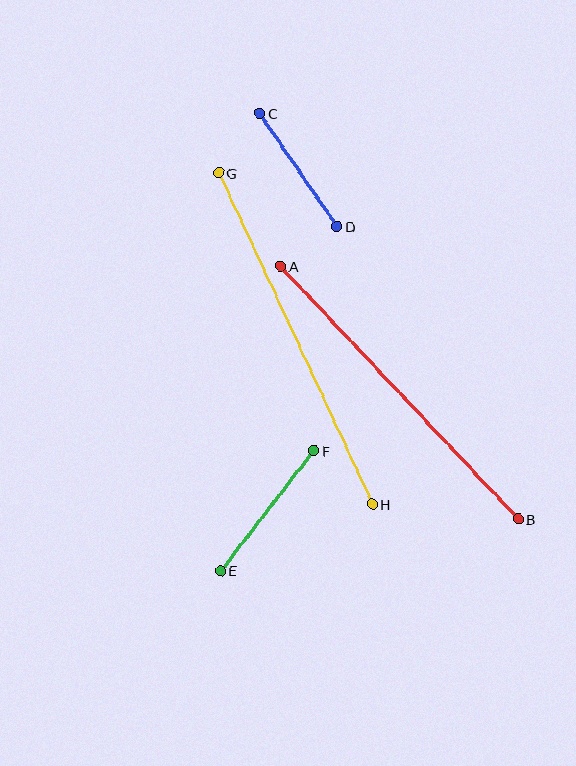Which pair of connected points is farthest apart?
Points G and H are farthest apart.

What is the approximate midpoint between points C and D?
The midpoint is at approximately (299, 170) pixels.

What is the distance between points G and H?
The distance is approximately 366 pixels.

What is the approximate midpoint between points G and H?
The midpoint is at approximately (296, 338) pixels.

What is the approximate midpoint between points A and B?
The midpoint is at approximately (399, 393) pixels.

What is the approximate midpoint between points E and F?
The midpoint is at approximately (267, 511) pixels.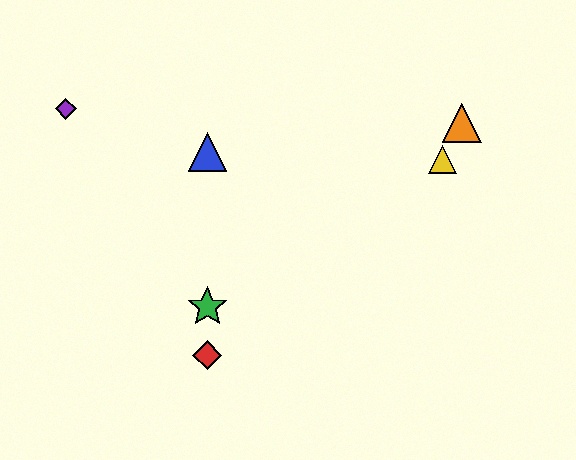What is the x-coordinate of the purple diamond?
The purple diamond is at x≈66.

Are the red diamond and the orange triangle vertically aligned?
No, the red diamond is at x≈207 and the orange triangle is at x≈462.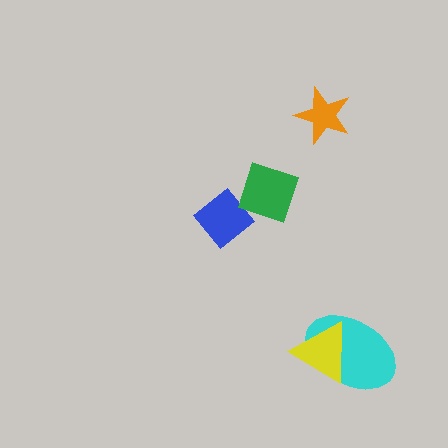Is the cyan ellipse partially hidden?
Yes, it is partially covered by another shape.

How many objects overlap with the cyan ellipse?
1 object overlaps with the cyan ellipse.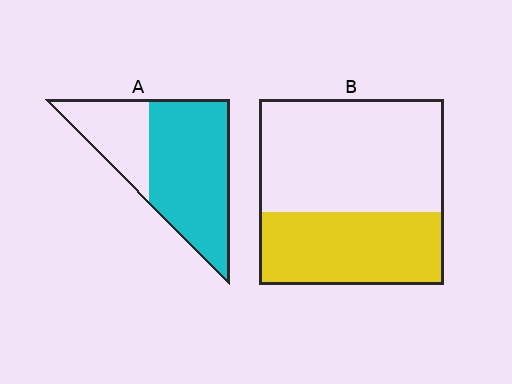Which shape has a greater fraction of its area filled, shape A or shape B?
Shape A.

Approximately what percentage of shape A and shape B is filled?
A is approximately 70% and B is approximately 40%.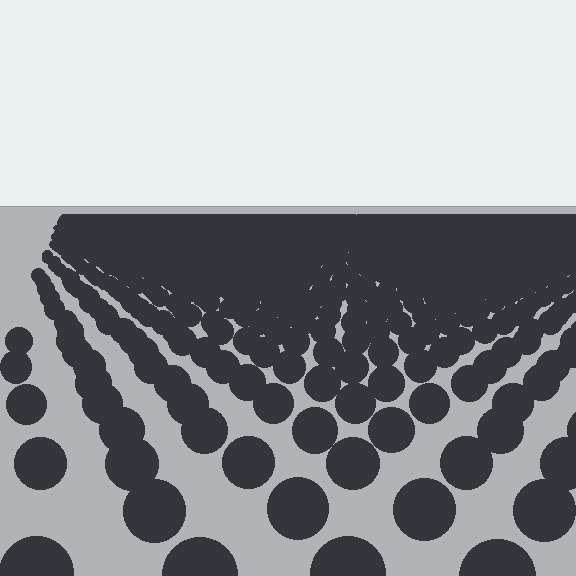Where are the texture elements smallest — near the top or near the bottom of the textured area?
Near the top.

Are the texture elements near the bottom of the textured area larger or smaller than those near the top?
Larger. Near the bottom, elements are closer to the viewer and appear at a bigger on-screen size.